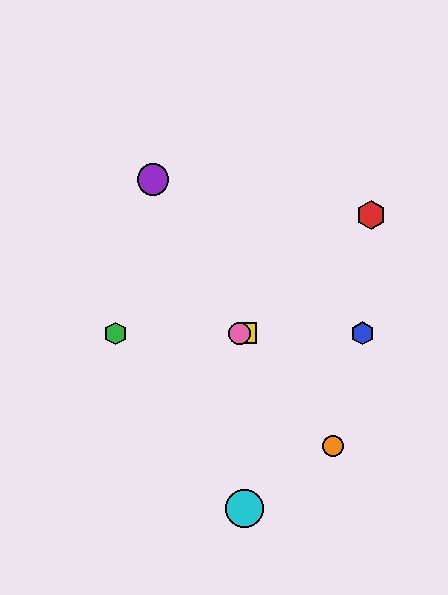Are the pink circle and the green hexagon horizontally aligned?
Yes, both are at y≈333.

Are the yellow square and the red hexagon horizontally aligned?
No, the yellow square is at y≈333 and the red hexagon is at y≈215.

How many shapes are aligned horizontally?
4 shapes (the blue hexagon, the green hexagon, the yellow square, the pink circle) are aligned horizontally.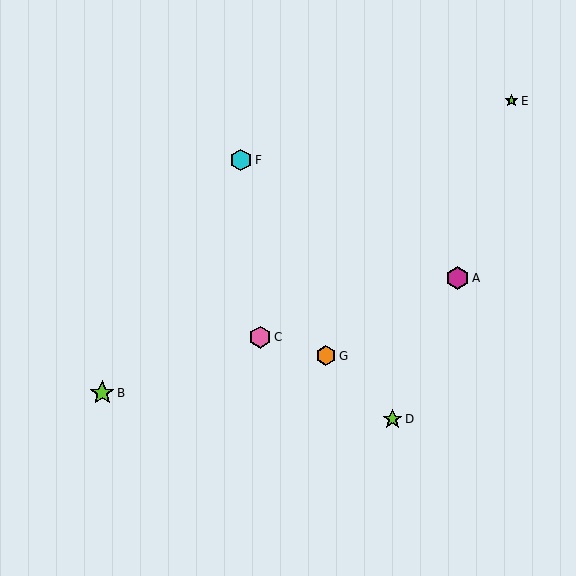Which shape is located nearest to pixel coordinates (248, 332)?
The pink hexagon (labeled C) at (260, 337) is nearest to that location.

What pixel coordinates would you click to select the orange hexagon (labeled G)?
Click at (326, 356) to select the orange hexagon G.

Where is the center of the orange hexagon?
The center of the orange hexagon is at (326, 356).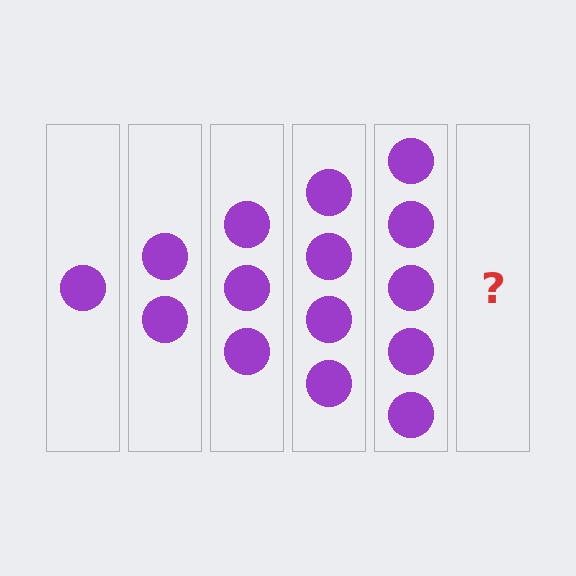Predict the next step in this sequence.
The next step is 6 circles.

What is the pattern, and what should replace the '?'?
The pattern is that each step adds one more circle. The '?' should be 6 circles.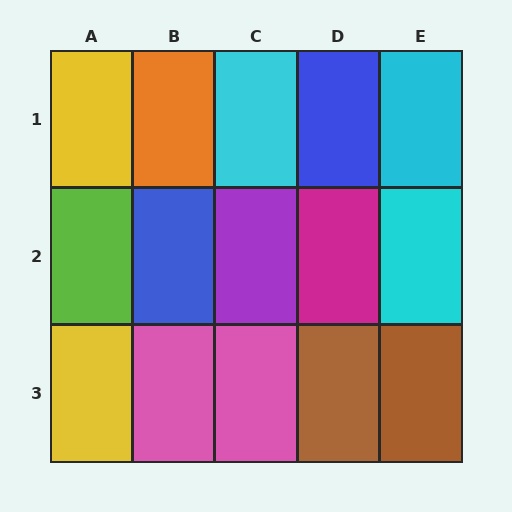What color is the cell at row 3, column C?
Pink.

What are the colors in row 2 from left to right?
Lime, blue, purple, magenta, cyan.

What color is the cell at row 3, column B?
Pink.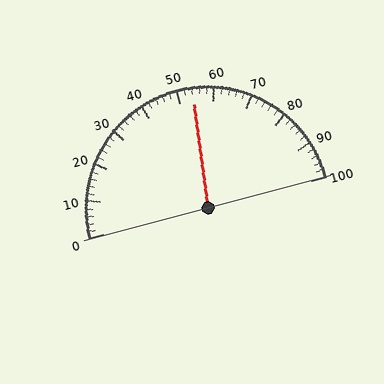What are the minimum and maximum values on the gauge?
The gauge ranges from 0 to 100.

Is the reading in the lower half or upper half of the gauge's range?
The reading is in the upper half of the range (0 to 100).